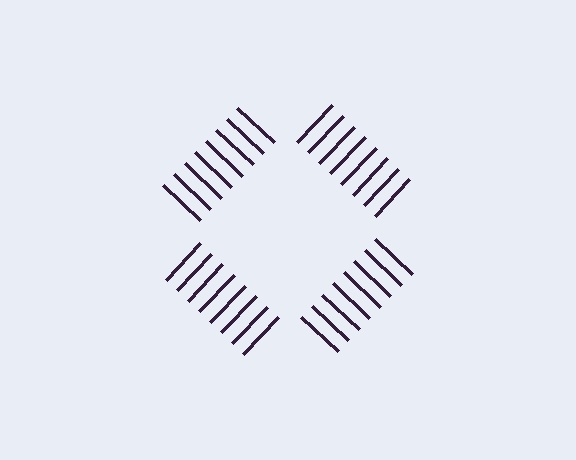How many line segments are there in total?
32 — 8 along each of the 4 edges.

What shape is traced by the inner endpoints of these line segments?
An illusory square — the line segments terminate on its edges but no continuous stroke is drawn.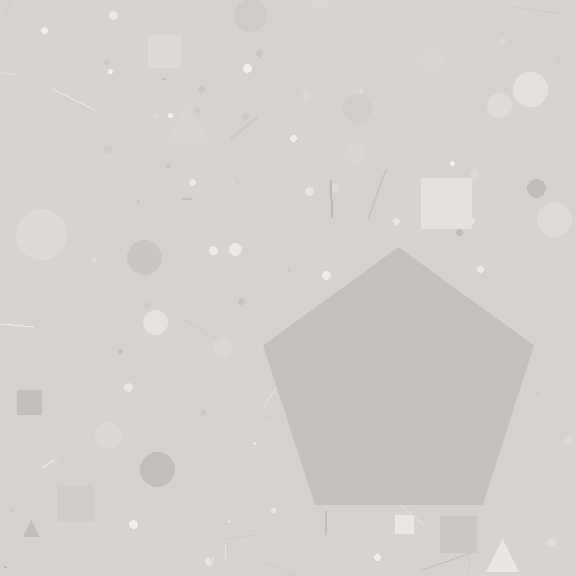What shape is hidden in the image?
A pentagon is hidden in the image.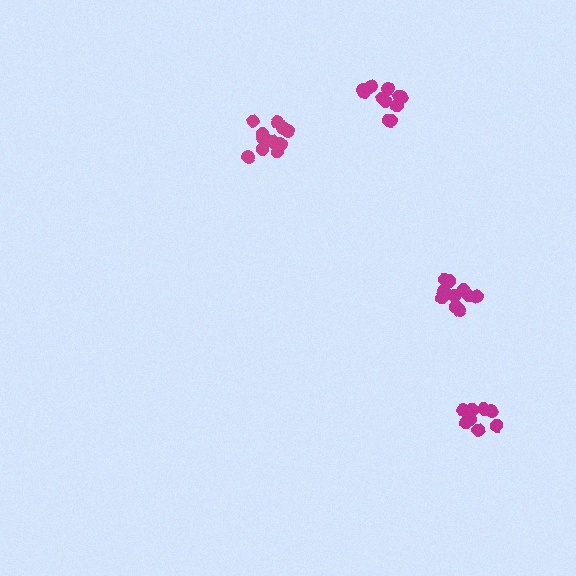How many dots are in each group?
Group 1: 12 dots, Group 2: 9 dots, Group 3: 12 dots, Group 4: 11 dots (44 total).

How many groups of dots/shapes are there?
There are 4 groups.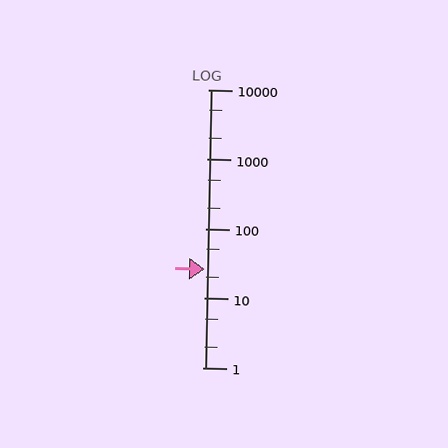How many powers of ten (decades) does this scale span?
The scale spans 4 decades, from 1 to 10000.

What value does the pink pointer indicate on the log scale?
The pointer indicates approximately 26.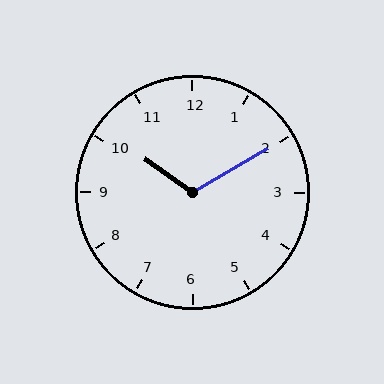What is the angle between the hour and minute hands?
Approximately 115 degrees.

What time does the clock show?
10:10.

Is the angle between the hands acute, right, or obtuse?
It is obtuse.